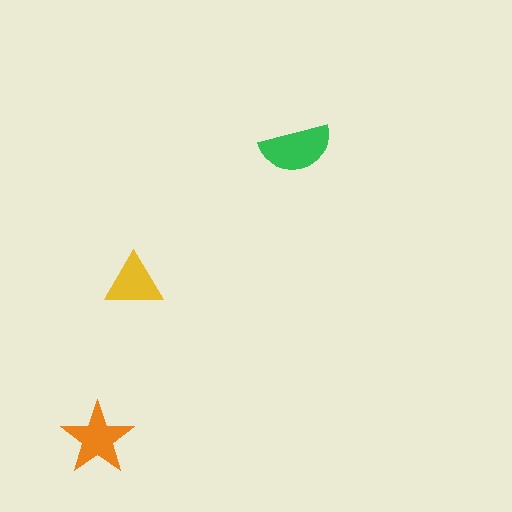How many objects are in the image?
There are 3 objects in the image.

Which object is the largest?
The green semicircle.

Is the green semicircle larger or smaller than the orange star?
Larger.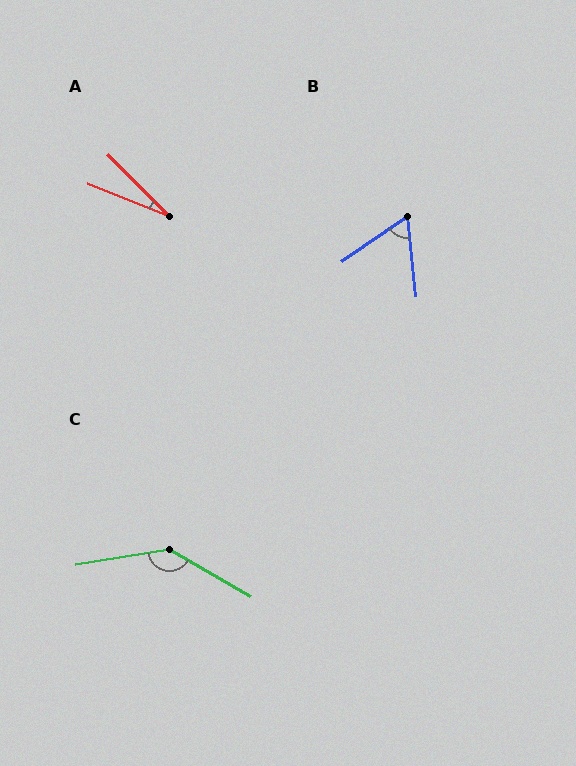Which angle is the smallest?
A, at approximately 23 degrees.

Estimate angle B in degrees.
Approximately 62 degrees.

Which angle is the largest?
C, at approximately 141 degrees.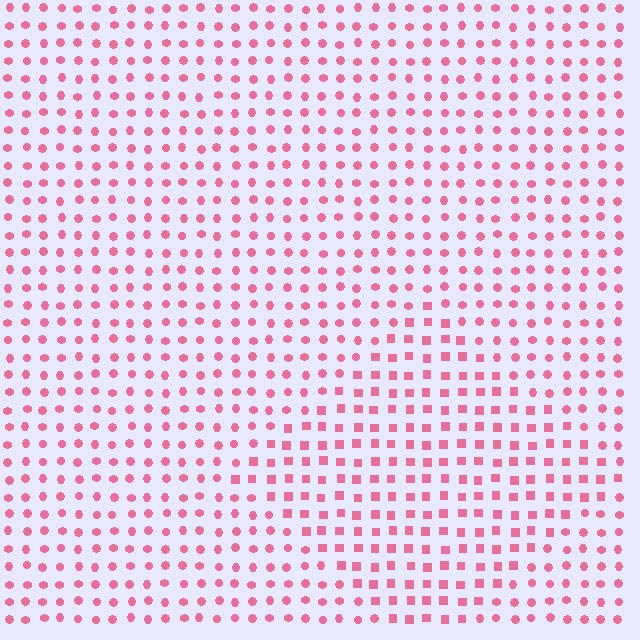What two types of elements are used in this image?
The image uses squares inside the diamond region and circles outside it.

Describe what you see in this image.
The image is filled with small pink elements arranged in a uniform grid. A diamond-shaped region contains squares, while the surrounding area contains circles. The boundary is defined purely by the change in element shape.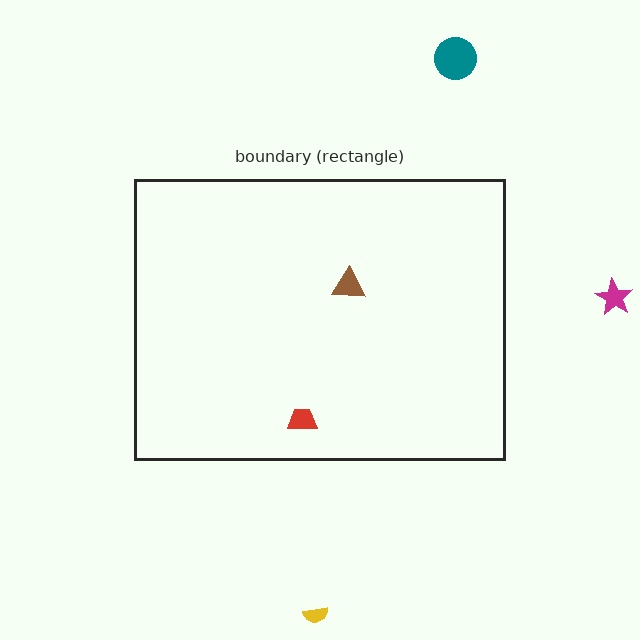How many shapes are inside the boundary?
2 inside, 3 outside.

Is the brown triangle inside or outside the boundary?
Inside.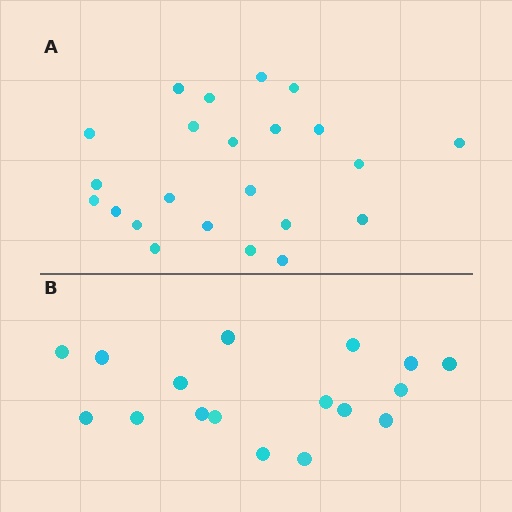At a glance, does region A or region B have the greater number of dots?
Region A (the top region) has more dots.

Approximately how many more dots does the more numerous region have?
Region A has about 6 more dots than region B.